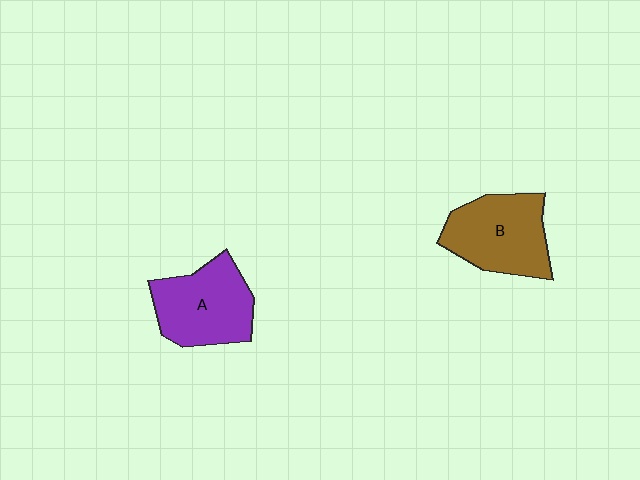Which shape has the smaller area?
Shape A (purple).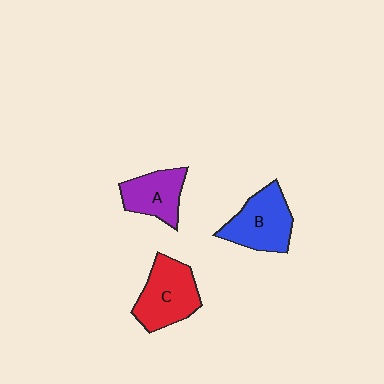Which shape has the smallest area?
Shape A (purple).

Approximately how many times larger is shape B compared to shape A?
Approximately 1.3 times.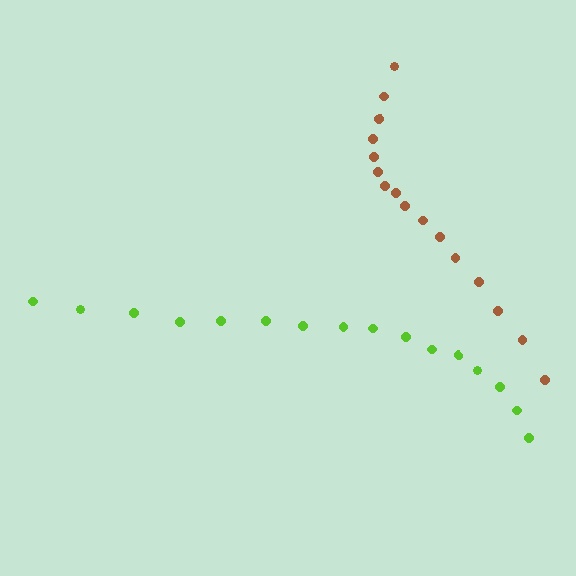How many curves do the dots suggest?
There are 2 distinct paths.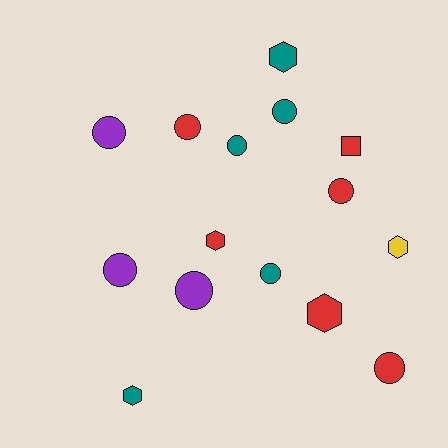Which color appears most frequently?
Red, with 6 objects.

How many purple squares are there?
There are no purple squares.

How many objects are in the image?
There are 15 objects.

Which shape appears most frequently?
Circle, with 9 objects.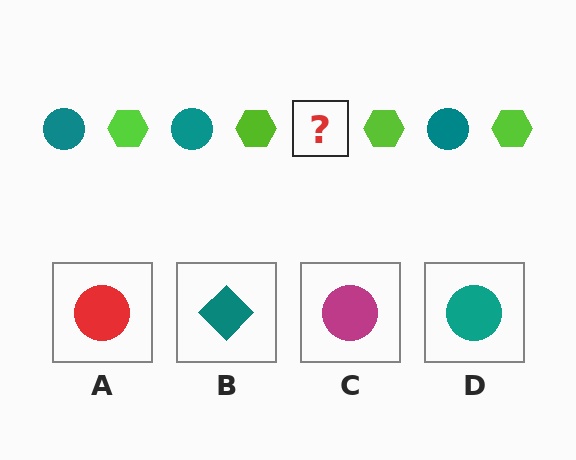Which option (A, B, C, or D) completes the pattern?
D.